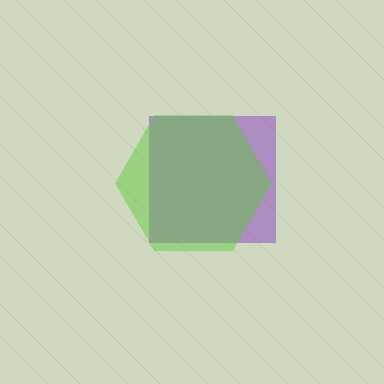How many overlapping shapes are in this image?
There are 2 overlapping shapes in the image.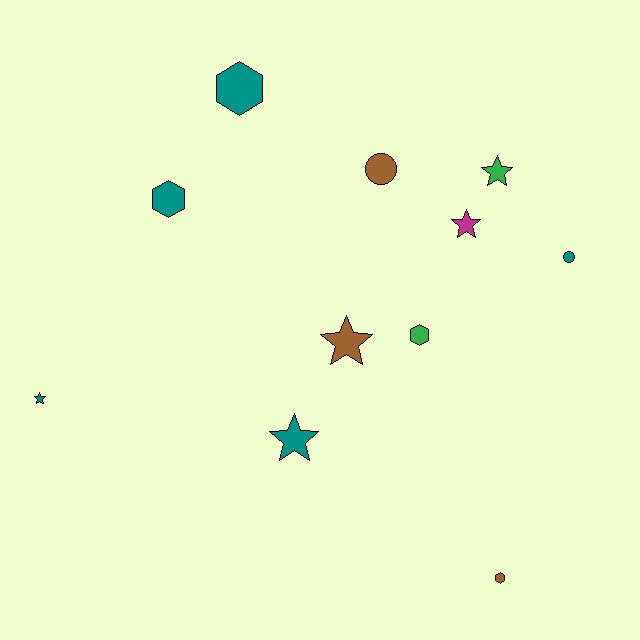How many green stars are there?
There is 1 green star.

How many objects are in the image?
There are 11 objects.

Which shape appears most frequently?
Star, with 5 objects.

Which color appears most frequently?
Teal, with 5 objects.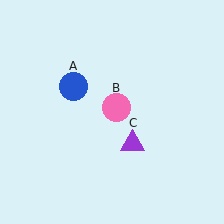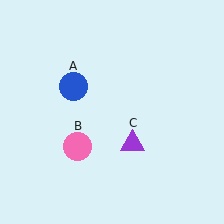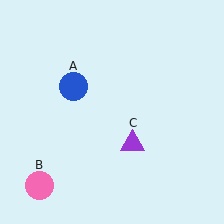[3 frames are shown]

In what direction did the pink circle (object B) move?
The pink circle (object B) moved down and to the left.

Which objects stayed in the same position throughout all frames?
Blue circle (object A) and purple triangle (object C) remained stationary.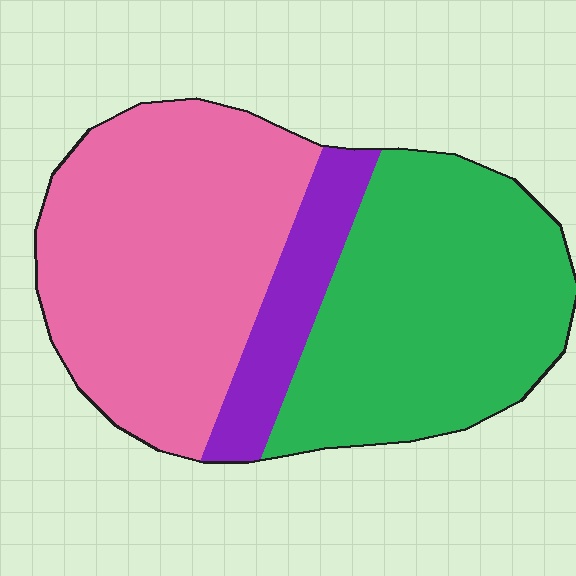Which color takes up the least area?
Purple, at roughly 10%.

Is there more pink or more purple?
Pink.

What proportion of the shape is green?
Green covers 42% of the shape.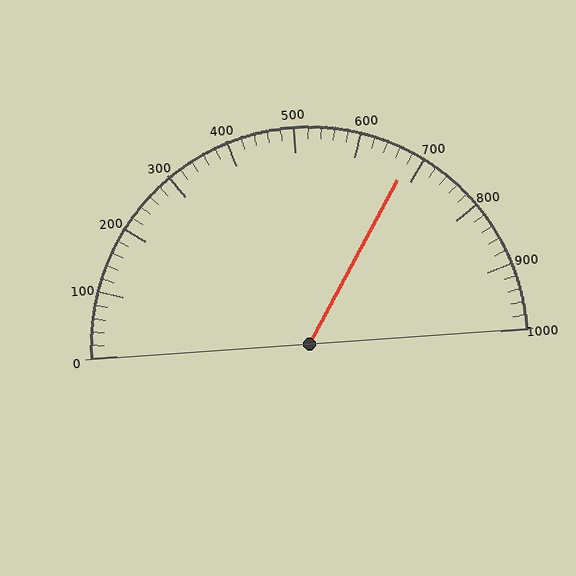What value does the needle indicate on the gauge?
The needle indicates approximately 680.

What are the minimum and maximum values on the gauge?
The gauge ranges from 0 to 1000.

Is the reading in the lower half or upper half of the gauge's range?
The reading is in the upper half of the range (0 to 1000).